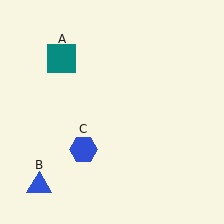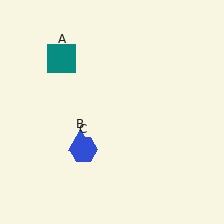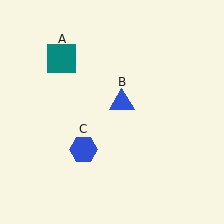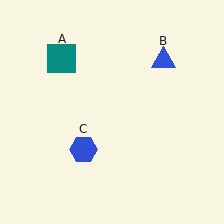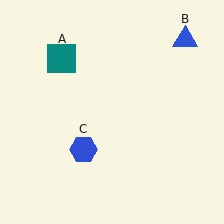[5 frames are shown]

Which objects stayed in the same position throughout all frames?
Teal square (object A) and blue hexagon (object C) remained stationary.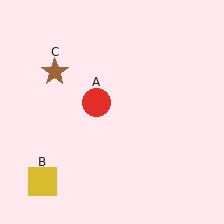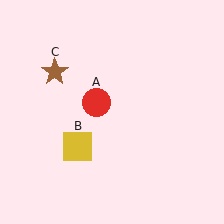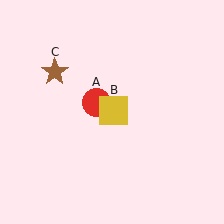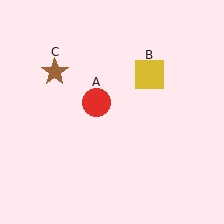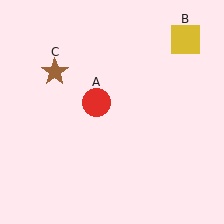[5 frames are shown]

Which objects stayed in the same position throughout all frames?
Red circle (object A) and brown star (object C) remained stationary.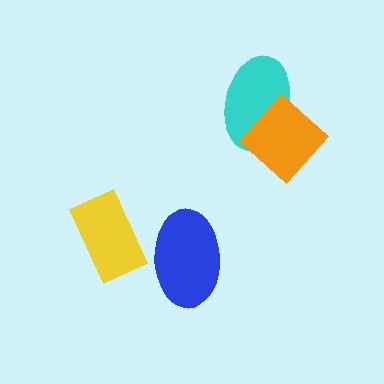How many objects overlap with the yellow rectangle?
0 objects overlap with the yellow rectangle.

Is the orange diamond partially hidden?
No, no other shape covers it.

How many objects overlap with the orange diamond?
1 object overlaps with the orange diamond.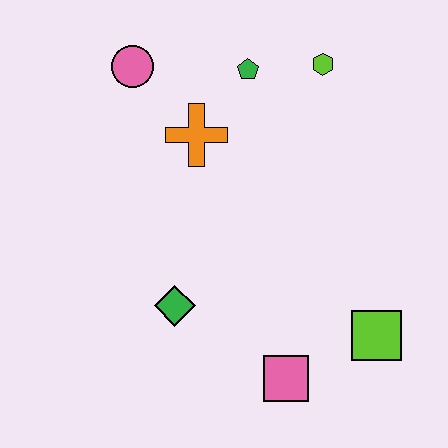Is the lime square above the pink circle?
No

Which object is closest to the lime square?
The pink square is closest to the lime square.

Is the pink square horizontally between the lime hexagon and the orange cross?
Yes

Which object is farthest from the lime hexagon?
The pink square is farthest from the lime hexagon.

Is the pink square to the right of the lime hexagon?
No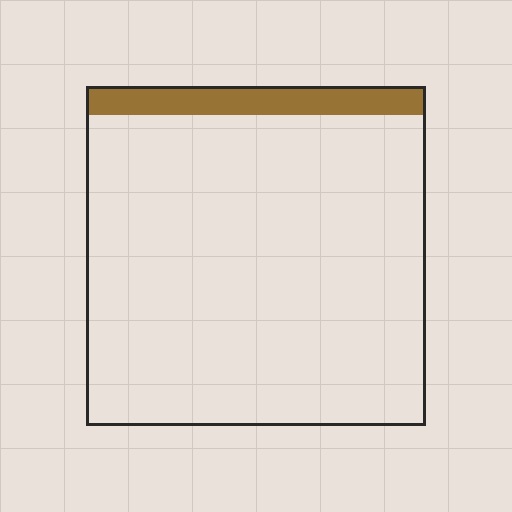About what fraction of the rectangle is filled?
About one tenth (1/10).